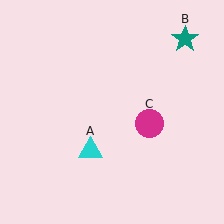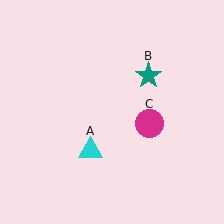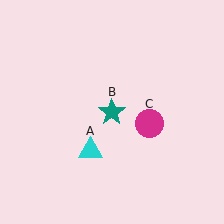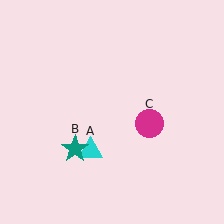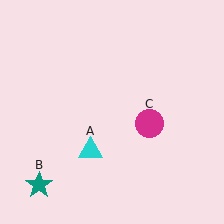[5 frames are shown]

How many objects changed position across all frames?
1 object changed position: teal star (object B).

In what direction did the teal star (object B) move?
The teal star (object B) moved down and to the left.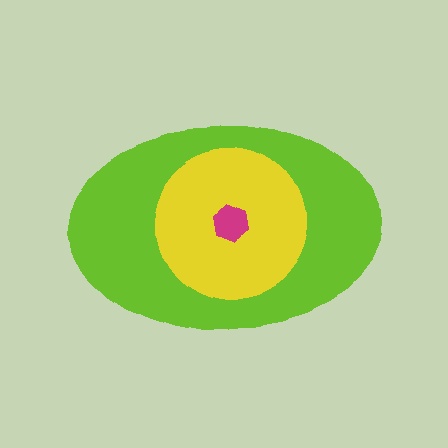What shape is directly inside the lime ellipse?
The yellow circle.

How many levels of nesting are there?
3.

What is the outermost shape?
The lime ellipse.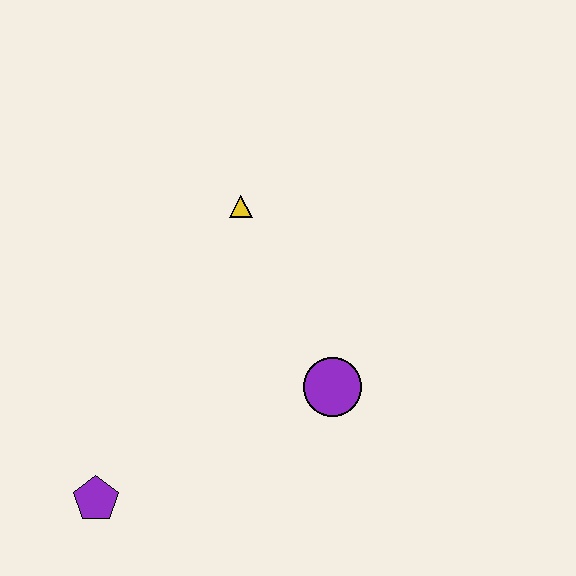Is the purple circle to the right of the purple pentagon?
Yes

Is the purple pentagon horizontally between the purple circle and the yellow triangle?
No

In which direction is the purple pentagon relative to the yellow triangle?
The purple pentagon is below the yellow triangle.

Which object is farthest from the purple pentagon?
The yellow triangle is farthest from the purple pentagon.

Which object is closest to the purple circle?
The yellow triangle is closest to the purple circle.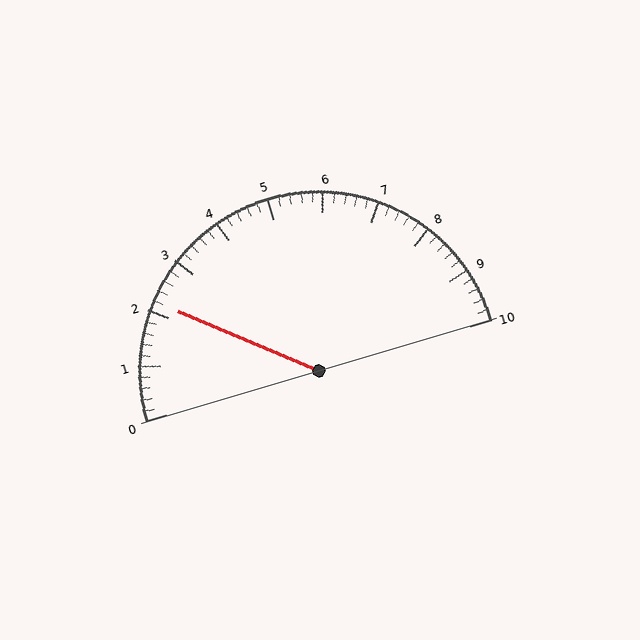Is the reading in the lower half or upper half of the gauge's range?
The reading is in the lower half of the range (0 to 10).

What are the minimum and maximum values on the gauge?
The gauge ranges from 0 to 10.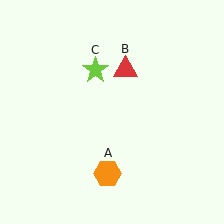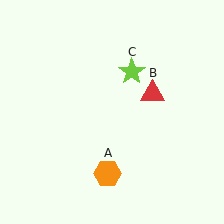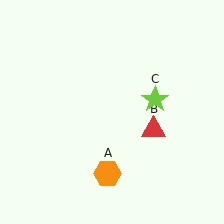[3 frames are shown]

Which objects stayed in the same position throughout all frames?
Orange hexagon (object A) remained stationary.